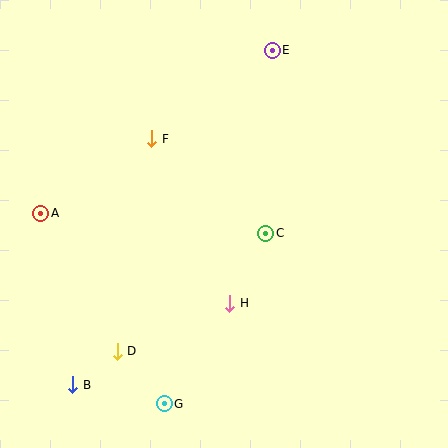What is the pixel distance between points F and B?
The distance between F and B is 258 pixels.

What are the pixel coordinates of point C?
Point C is at (266, 233).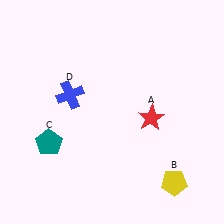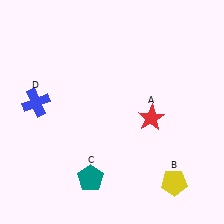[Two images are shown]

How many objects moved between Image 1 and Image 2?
2 objects moved between the two images.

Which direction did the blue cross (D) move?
The blue cross (D) moved left.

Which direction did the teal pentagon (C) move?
The teal pentagon (C) moved right.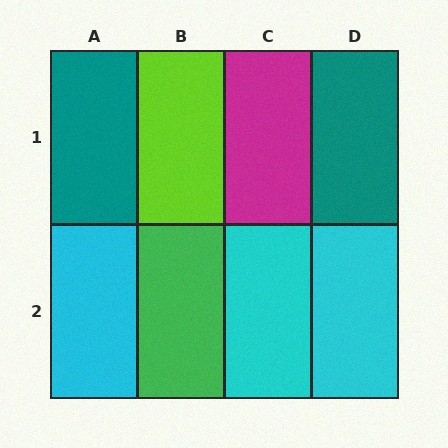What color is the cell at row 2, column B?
Green.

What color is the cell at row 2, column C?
Cyan.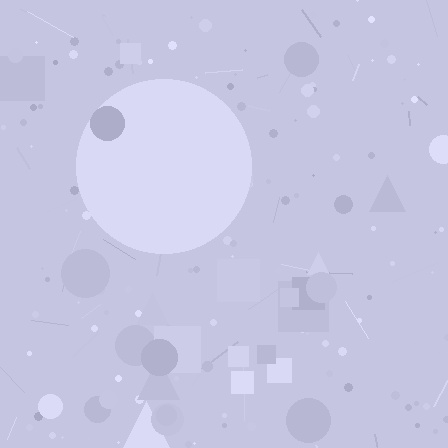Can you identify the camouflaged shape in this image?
The camouflaged shape is a circle.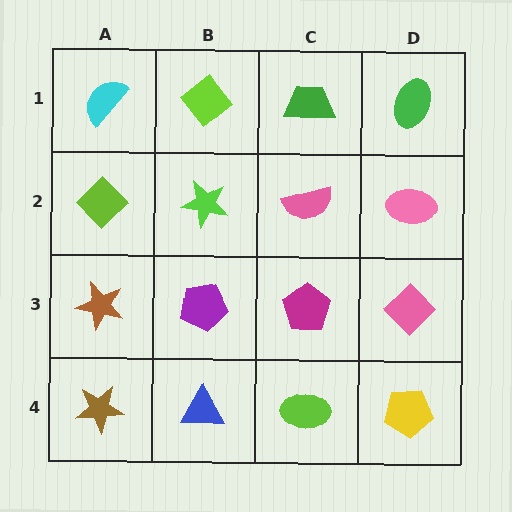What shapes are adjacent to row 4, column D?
A pink diamond (row 3, column D), a lime ellipse (row 4, column C).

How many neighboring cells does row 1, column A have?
2.